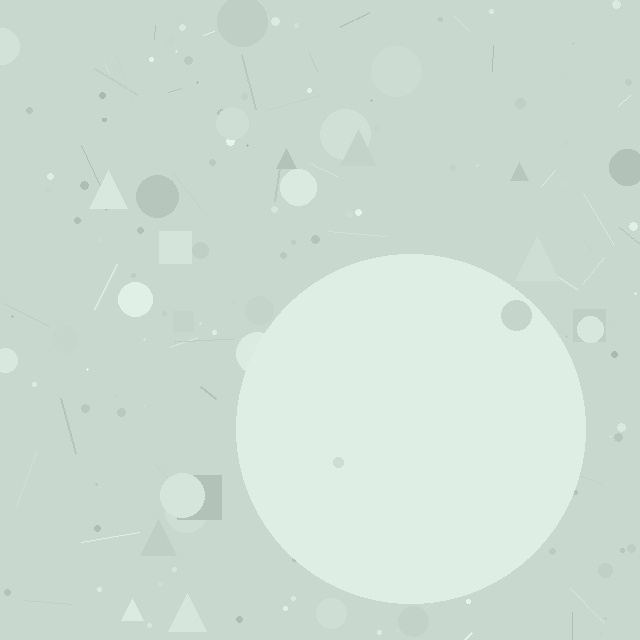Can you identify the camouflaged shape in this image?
The camouflaged shape is a circle.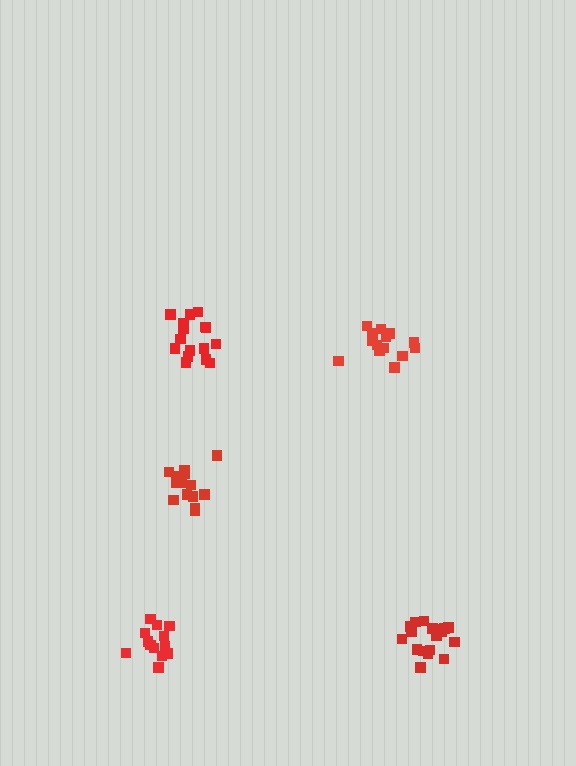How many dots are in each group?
Group 1: 13 dots, Group 2: 16 dots, Group 3: 18 dots, Group 4: 15 dots, Group 5: 16 dots (78 total).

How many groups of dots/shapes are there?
There are 5 groups.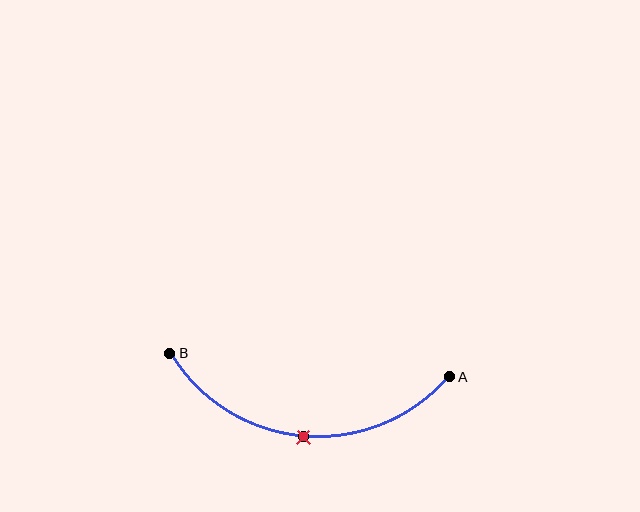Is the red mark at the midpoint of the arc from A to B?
Yes. The red mark lies on the arc at equal arc-length from both A and B — it is the arc midpoint.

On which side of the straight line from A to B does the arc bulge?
The arc bulges below the straight line connecting A and B.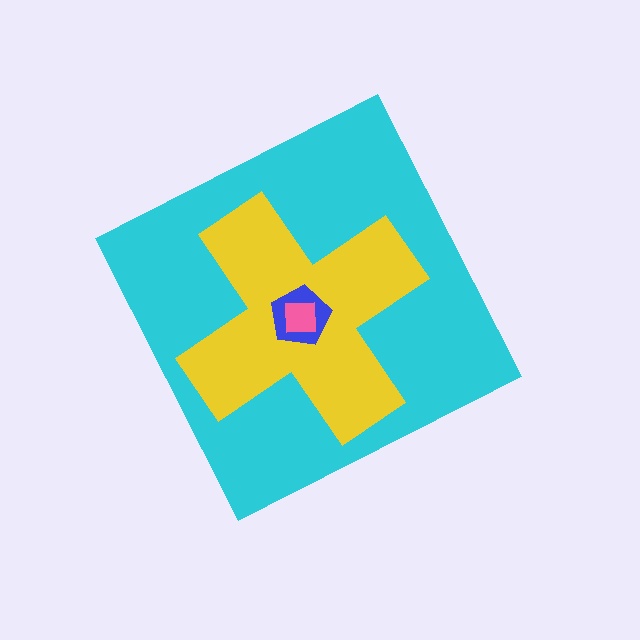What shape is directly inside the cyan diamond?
The yellow cross.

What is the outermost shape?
The cyan diamond.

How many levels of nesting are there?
4.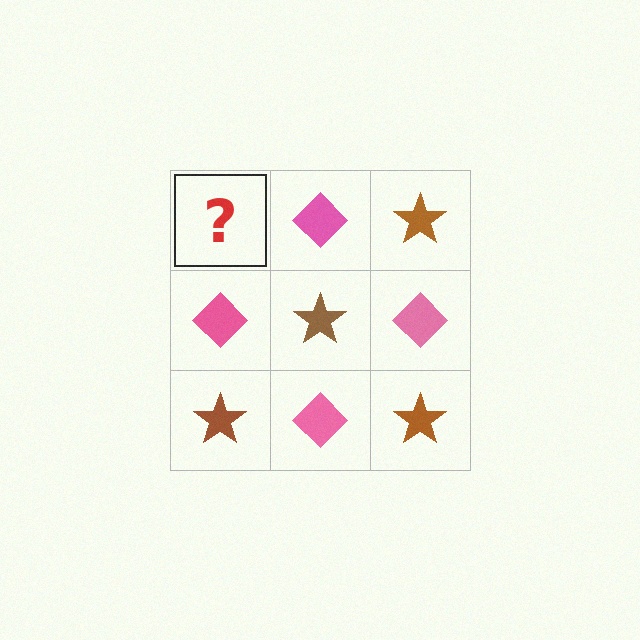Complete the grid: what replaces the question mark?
The question mark should be replaced with a brown star.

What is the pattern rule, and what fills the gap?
The rule is that it alternates brown star and pink diamond in a checkerboard pattern. The gap should be filled with a brown star.